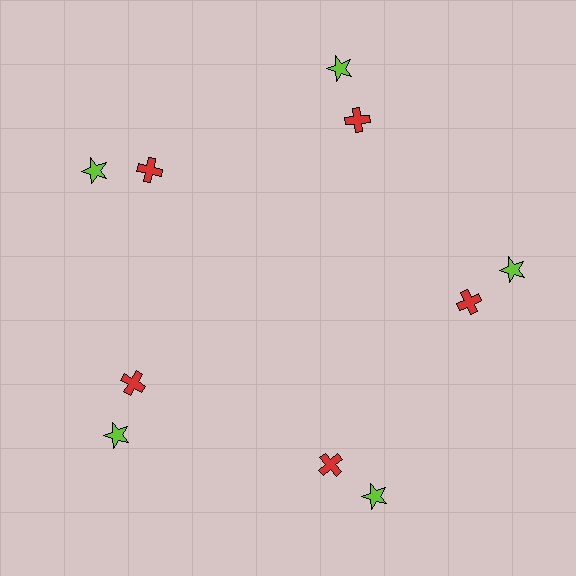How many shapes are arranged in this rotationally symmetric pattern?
There are 10 shapes, arranged in 5 groups of 2.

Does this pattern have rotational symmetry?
Yes, this pattern has 5-fold rotational symmetry. It looks the same after rotating 72 degrees around the center.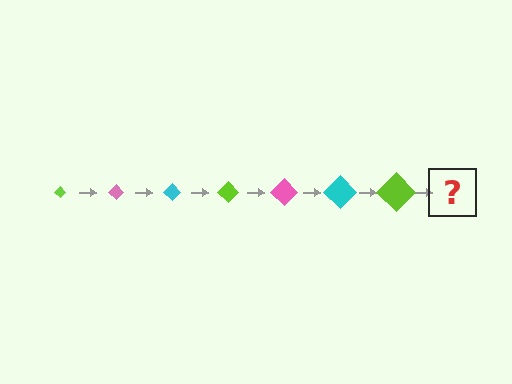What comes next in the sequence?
The next element should be a pink diamond, larger than the previous one.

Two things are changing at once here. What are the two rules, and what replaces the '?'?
The two rules are that the diamond grows larger each step and the color cycles through lime, pink, and cyan. The '?' should be a pink diamond, larger than the previous one.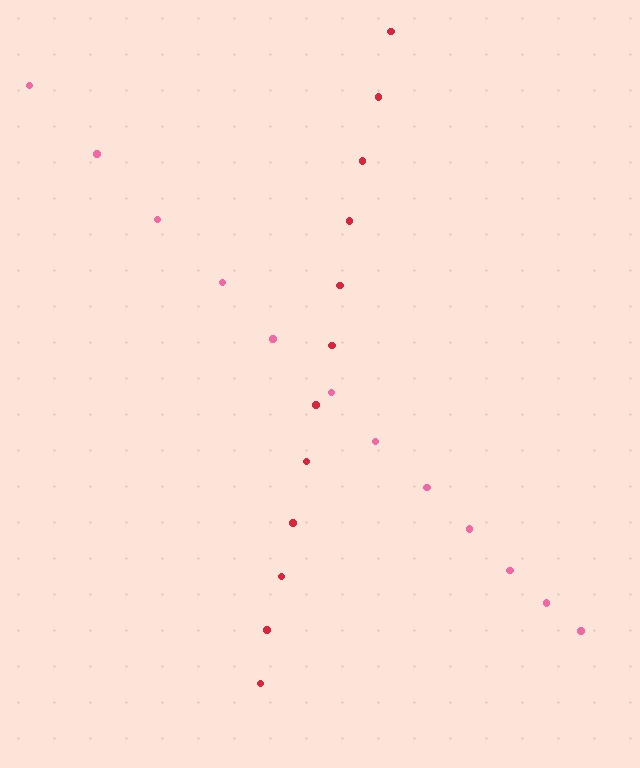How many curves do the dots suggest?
There are 2 distinct paths.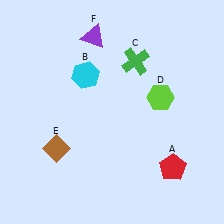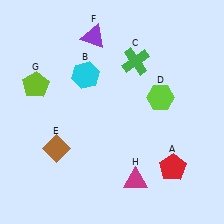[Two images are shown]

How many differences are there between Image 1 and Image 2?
There are 2 differences between the two images.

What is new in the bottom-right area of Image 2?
A magenta triangle (H) was added in the bottom-right area of Image 2.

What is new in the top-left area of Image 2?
A lime pentagon (G) was added in the top-left area of Image 2.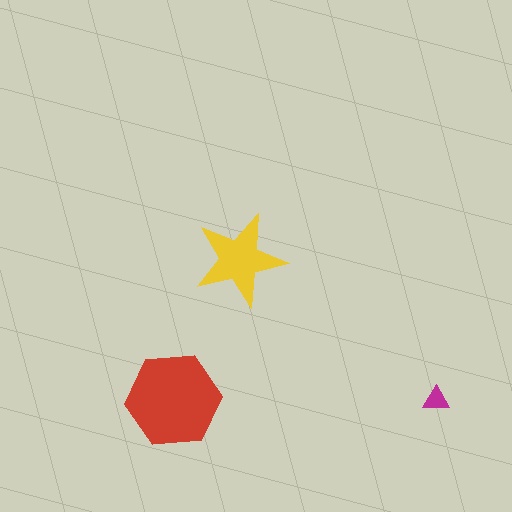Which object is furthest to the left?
The red hexagon is leftmost.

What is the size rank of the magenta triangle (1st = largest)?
3rd.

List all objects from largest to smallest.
The red hexagon, the yellow star, the magenta triangle.